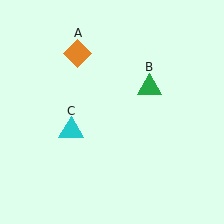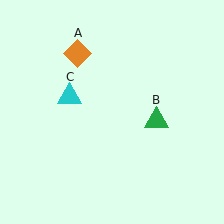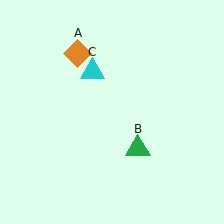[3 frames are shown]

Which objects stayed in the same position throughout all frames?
Orange diamond (object A) remained stationary.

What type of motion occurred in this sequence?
The green triangle (object B), cyan triangle (object C) rotated clockwise around the center of the scene.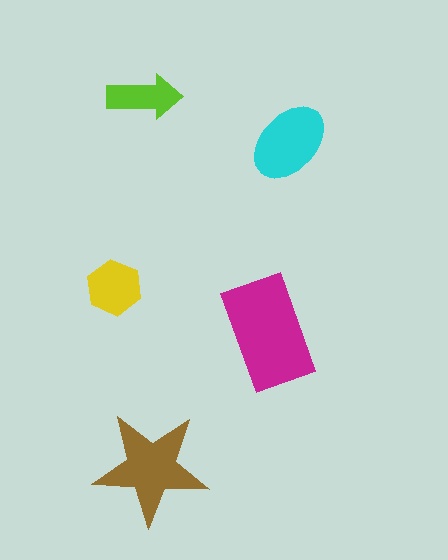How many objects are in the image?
There are 5 objects in the image.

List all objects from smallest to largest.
The lime arrow, the yellow hexagon, the cyan ellipse, the brown star, the magenta rectangle.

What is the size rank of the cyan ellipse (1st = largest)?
3rd.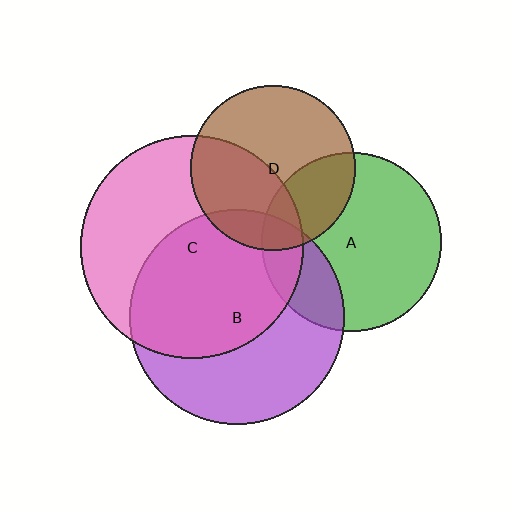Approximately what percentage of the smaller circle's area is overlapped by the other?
Approximately 30%.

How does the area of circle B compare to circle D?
Approximately 1.7 times.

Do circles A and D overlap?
Yes.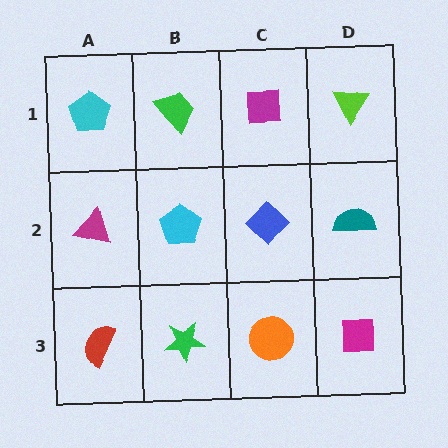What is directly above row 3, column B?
A cyan pentagon.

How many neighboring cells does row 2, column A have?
3.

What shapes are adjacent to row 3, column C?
A blue diamond (row 2, column C), a green star (row 3, column B), a magenta square (row 3, column D).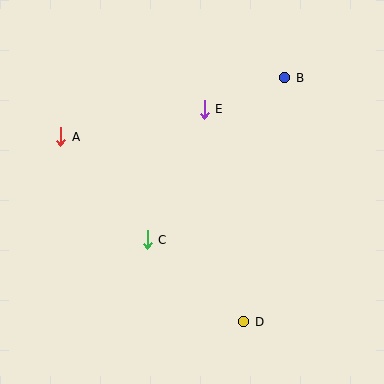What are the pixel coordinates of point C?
Point C is at (147, 240).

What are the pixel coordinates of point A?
Point A is at (61, 137).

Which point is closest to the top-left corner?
Point A is closest to the top-left corner.